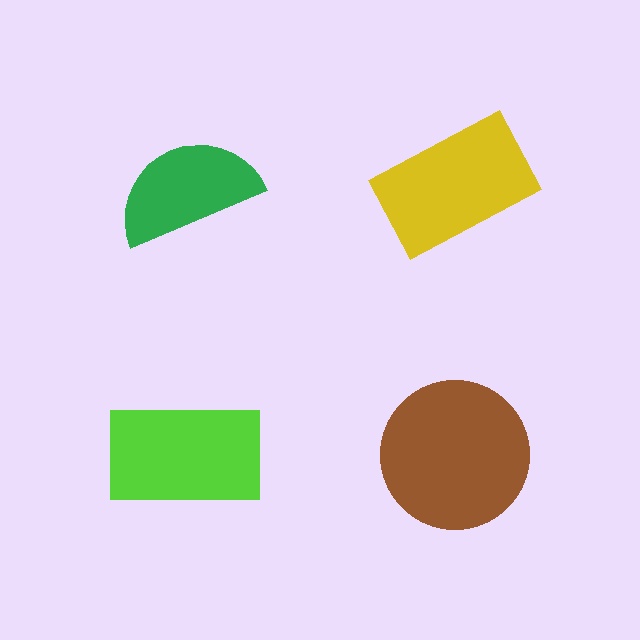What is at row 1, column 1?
A green semicircle.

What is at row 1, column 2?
A yellow rectangle.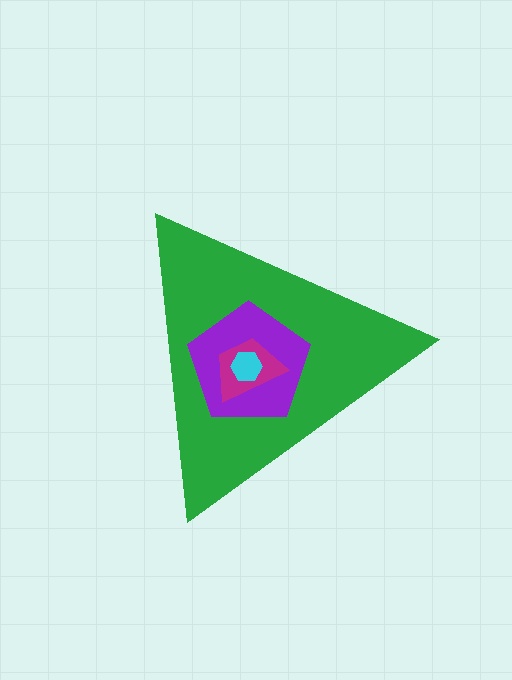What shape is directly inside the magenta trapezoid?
The cyan hexagon.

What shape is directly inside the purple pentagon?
The magenta trapezoid.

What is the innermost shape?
The cyan hexagon.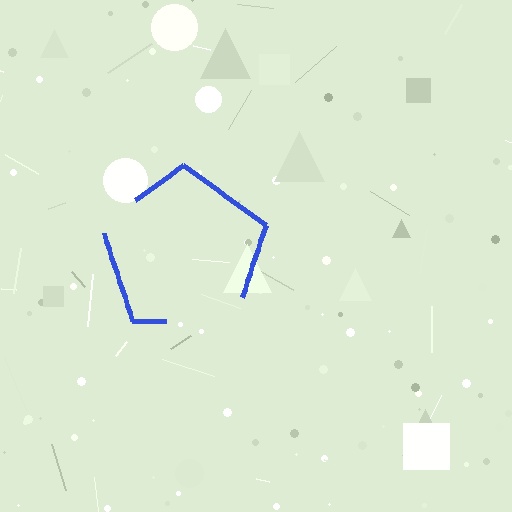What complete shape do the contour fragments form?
The contour fragments form a pentagon.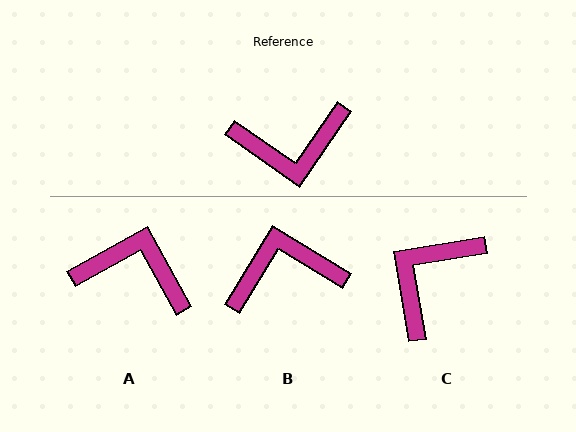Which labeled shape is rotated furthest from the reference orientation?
B, about 176 degrees away.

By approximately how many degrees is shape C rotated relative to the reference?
Approximately 136 degrees clockwise.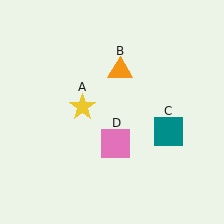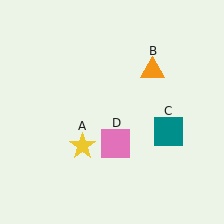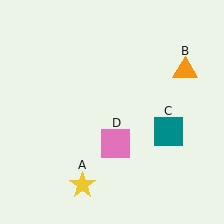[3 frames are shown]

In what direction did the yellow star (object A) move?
The yellow star (object A) moved down.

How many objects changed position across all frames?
2 objects changed position: yellow star (object A), orange triangle (object B).